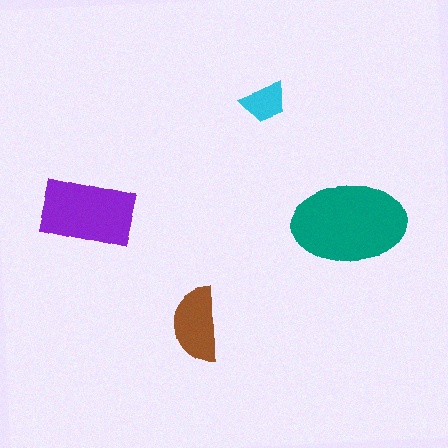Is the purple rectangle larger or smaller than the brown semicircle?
Larger.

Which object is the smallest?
The cyan trapezoid.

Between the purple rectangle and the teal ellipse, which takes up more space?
The teal ellipse.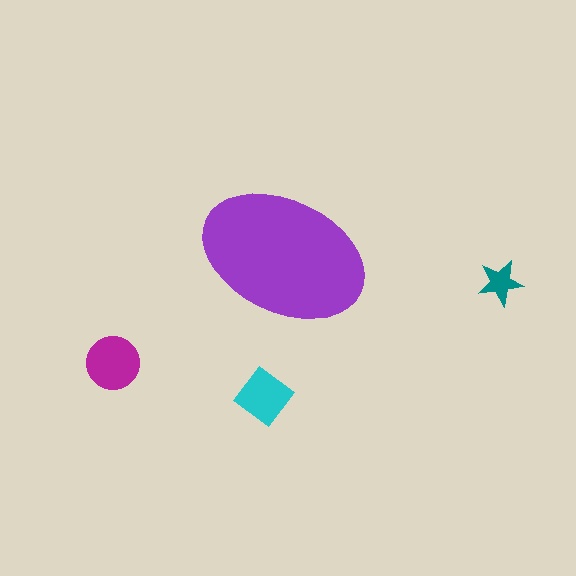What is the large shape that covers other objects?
A purple ellipse.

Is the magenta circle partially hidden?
No, the magenta circle is fully visible.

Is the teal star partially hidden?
No, the teal star is fully visible.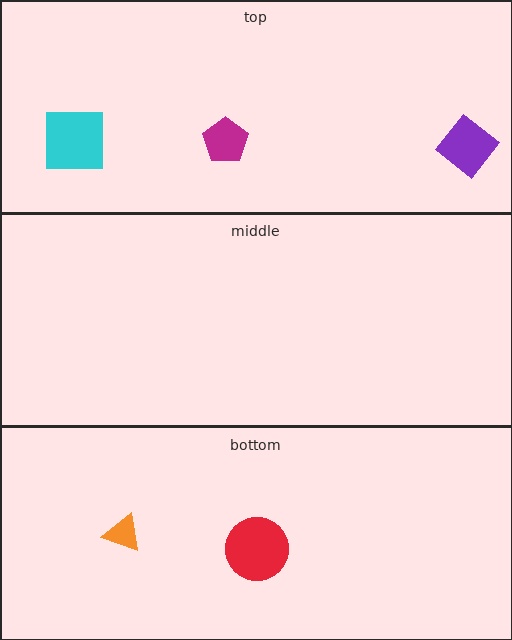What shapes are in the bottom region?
The orange triangle, the red circle.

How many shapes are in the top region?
3.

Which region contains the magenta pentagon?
The top region.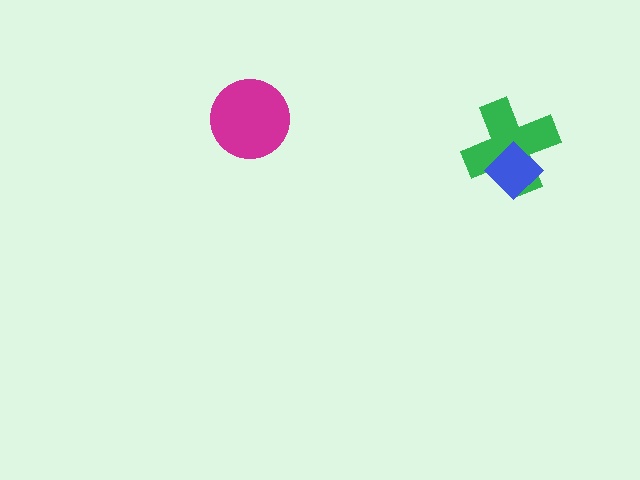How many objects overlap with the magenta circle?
0 objects overlap with the magenta circle.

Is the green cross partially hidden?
Yes, it is partially covered by another shape.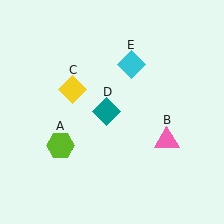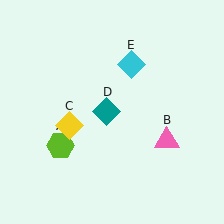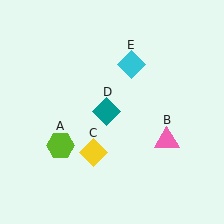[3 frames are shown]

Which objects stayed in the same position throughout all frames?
Lime hexagon (object A) and pink triangle (object B) and teal diamond (object D) and cyan diamond (object E) remained stationary.